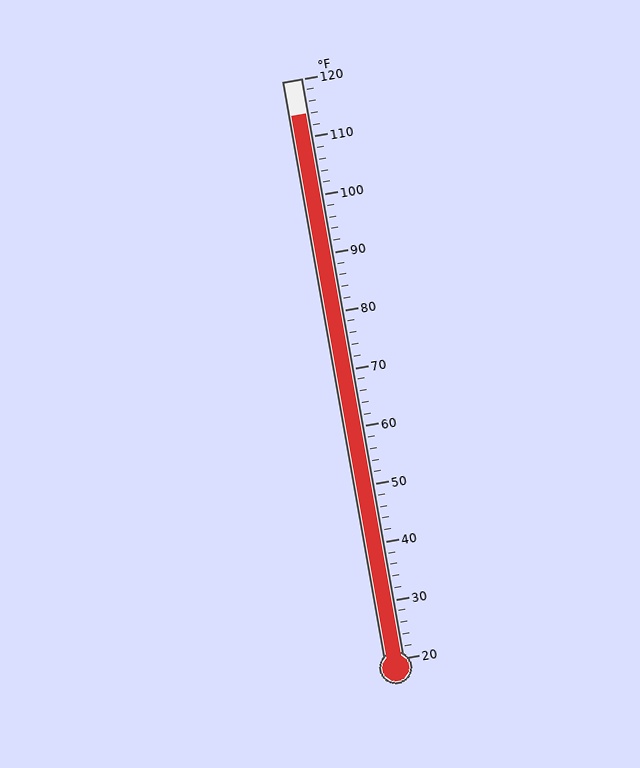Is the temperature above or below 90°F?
The temperature is above 90°F.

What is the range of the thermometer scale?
The thermometer scale ranges from 20°F to 120°F.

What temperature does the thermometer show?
The thermometer shows approximately 114°F.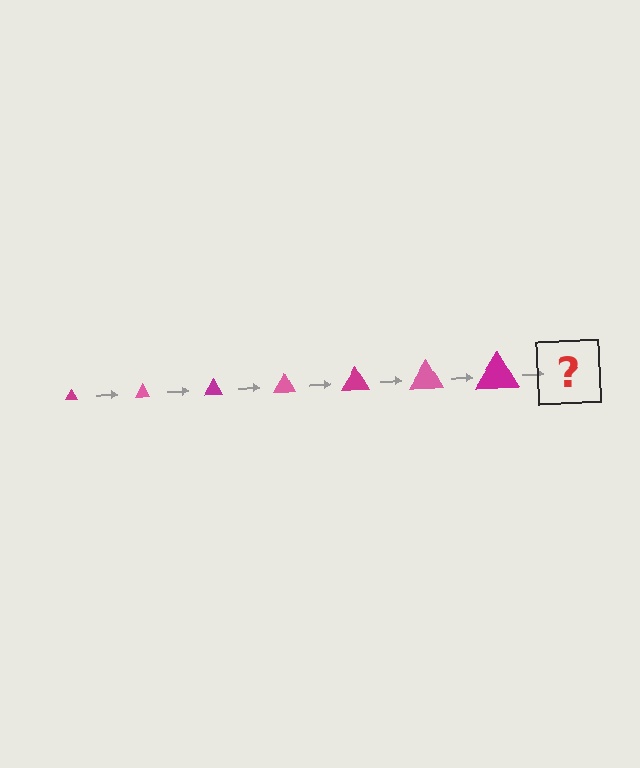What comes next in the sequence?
The next element should be a pink triangle, larger than the previous one.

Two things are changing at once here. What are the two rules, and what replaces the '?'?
The two rules are that the triangle grows larger each step and the color cycles through magenta and pink. The '?' should be a pink triangle, larger than the previous one.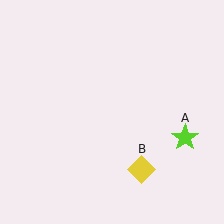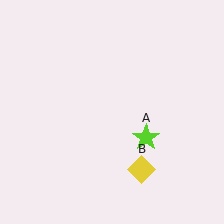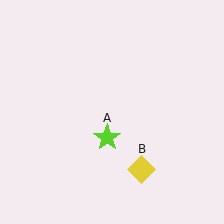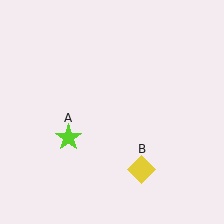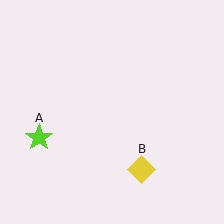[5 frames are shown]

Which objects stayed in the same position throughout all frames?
Yellow diamond (object B) remained stationary.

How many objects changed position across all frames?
1 object changed position: lime star (object A).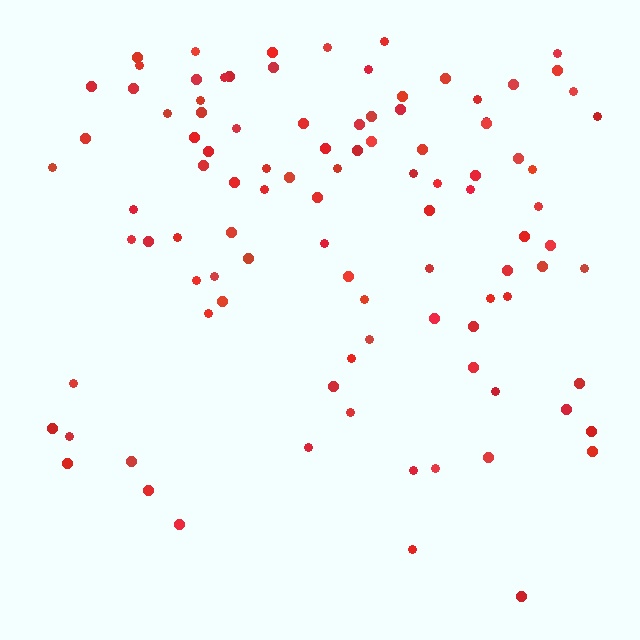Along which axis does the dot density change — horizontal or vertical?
Vertical.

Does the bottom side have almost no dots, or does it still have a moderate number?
Still a moderate number, just noticeably fewer than the top.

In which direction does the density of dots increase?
From bottom to top, with the top side densest.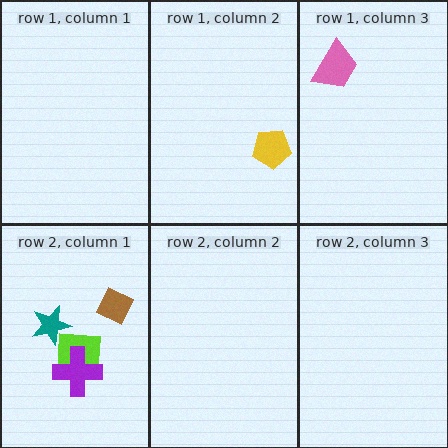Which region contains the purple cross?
The row 2, column 1 region.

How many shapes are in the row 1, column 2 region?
1.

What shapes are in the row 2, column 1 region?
The lime square, the teal star, the brown diamond, the purple cross.